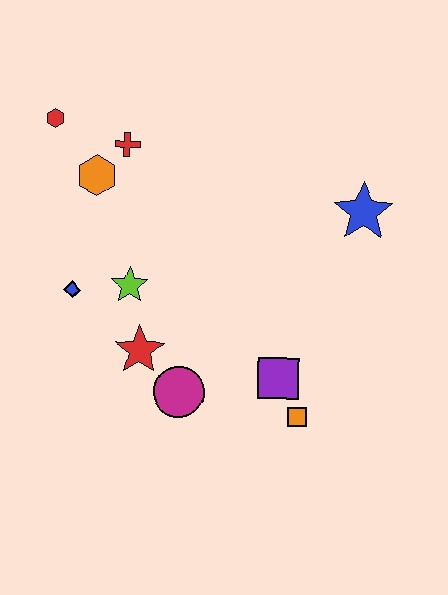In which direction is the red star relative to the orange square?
The red star is to the left of the orange square.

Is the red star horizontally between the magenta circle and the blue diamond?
Yes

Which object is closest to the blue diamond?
The lime star is closest to the blue diamond.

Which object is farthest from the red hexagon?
The orange square is farthest from the red hexagon.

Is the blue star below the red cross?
Yes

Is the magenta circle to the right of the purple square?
No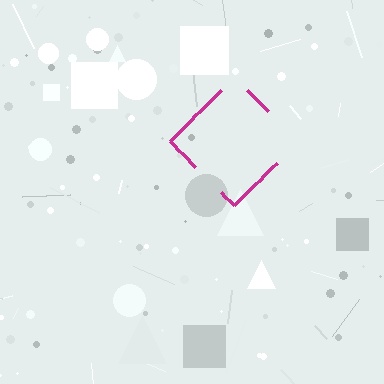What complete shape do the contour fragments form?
The contour fragments form a diamond.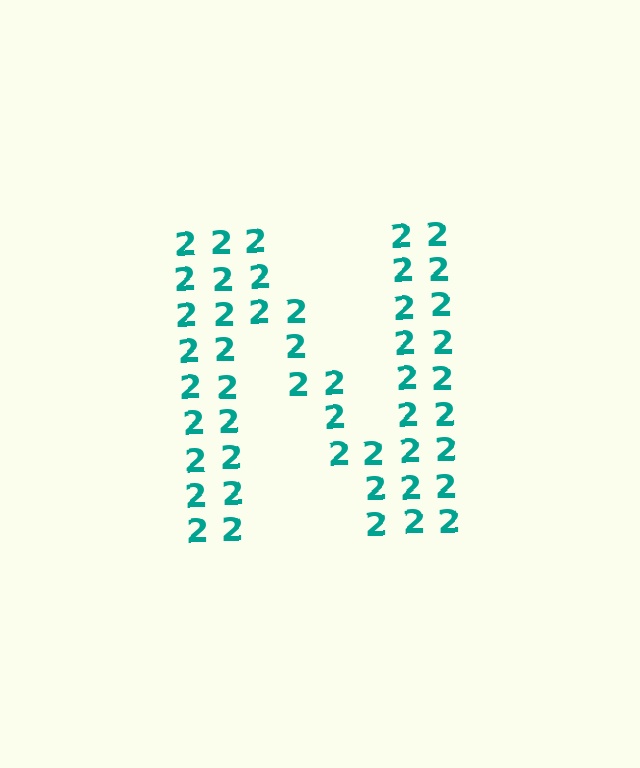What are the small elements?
The small elements are digit 2's.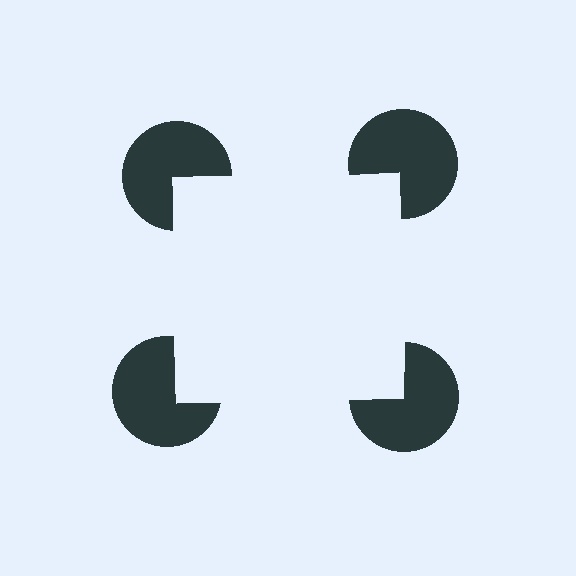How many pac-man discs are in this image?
There are 4 — one at each vertex of the illusory square.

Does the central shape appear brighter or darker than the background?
It typically appears slightly brighter than the background, even though no actual brightness change is drawn.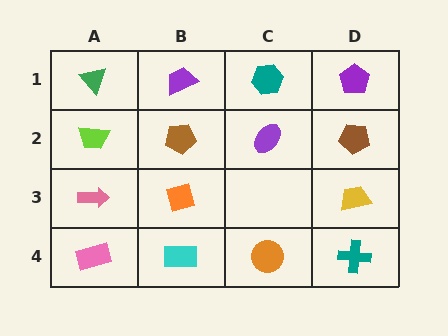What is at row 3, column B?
An orange diamond.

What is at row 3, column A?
A pink arrow.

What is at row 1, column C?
A teal hexagon.